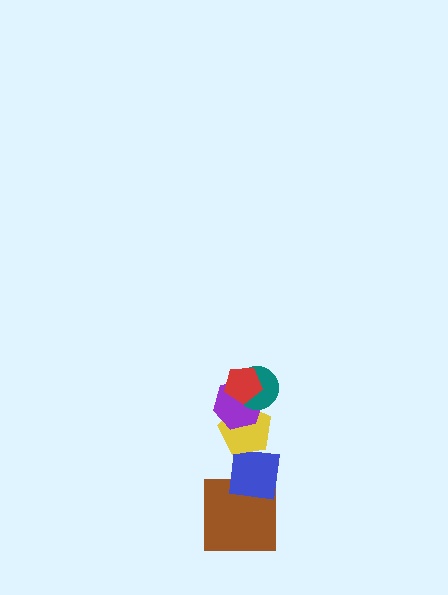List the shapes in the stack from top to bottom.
From top to bottom: the red pentagon, the teal circle, the purple hexagon, the yellow pentagon, the blue square, the brown square.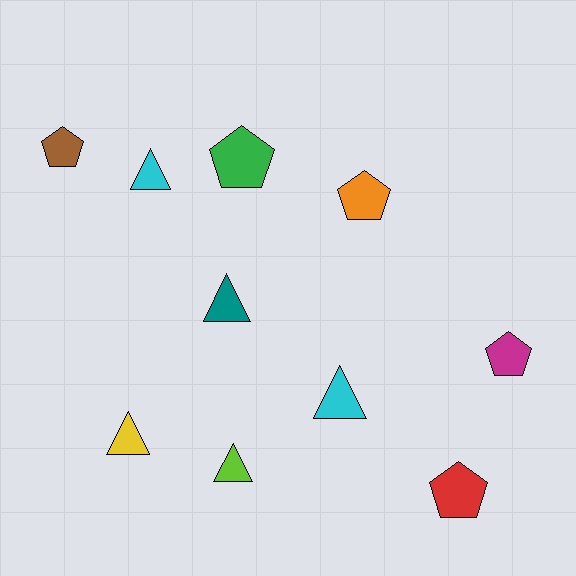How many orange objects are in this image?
There is 1 orange object.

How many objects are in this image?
There are 10 objects.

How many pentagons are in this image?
There are 5 pentagons.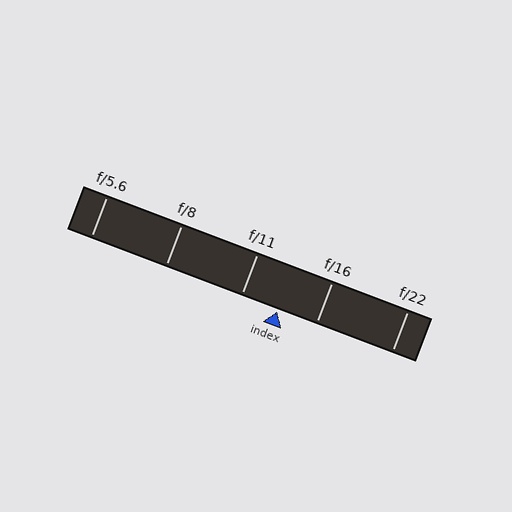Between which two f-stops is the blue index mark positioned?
The index mark is between f/11 and f/16.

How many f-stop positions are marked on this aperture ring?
There are 5 f-stop positions marked.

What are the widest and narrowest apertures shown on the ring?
The widest aperture shown is f/5.6 and the narrowest is f/22.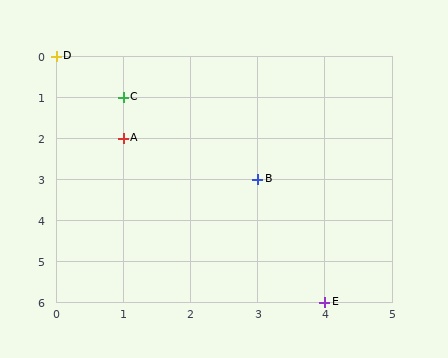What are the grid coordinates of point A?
Point A is at grid coordinates (1, 2).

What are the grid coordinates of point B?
Point B is at grid coordinates (3, 3).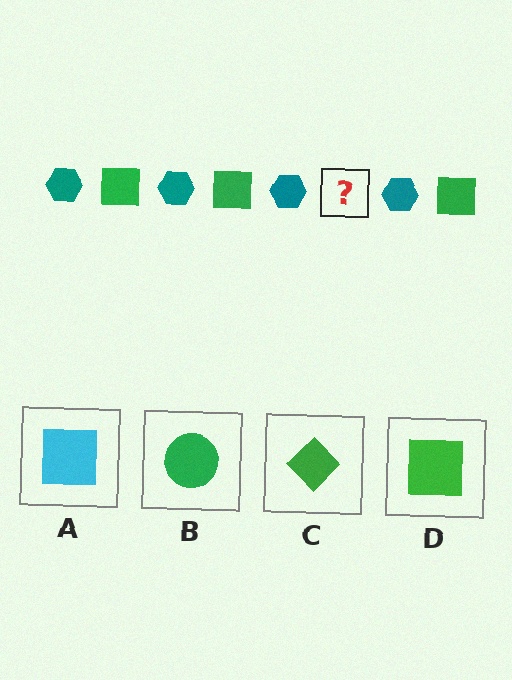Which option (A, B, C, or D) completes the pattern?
D.